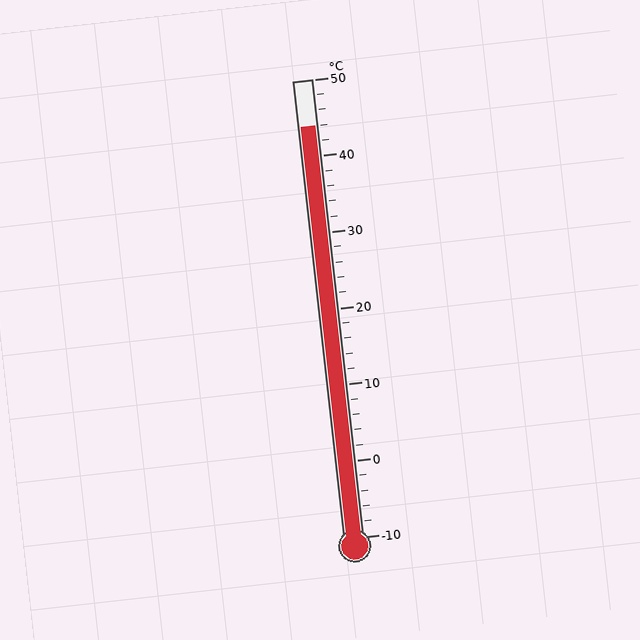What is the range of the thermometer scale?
The thermometer scale ranges from -10°C to 50°C.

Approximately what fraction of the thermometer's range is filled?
The thermometer is filled to approximately 90% of its range.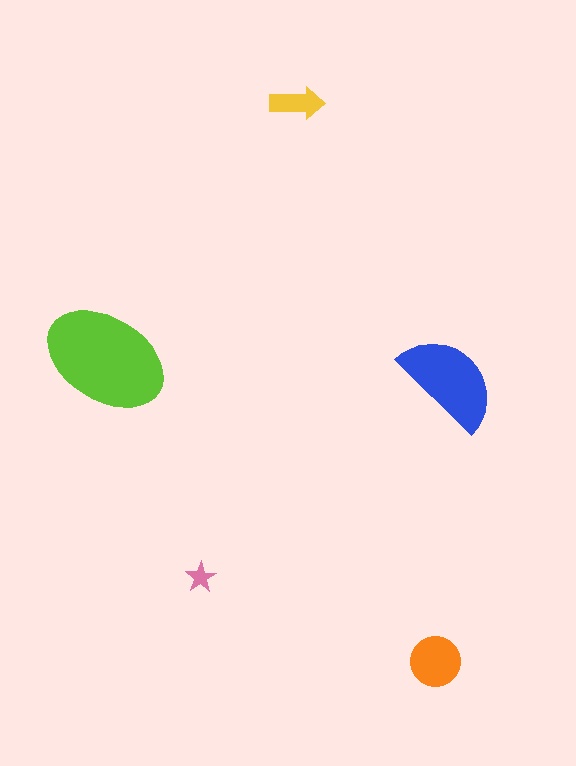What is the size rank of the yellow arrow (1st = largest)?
4th.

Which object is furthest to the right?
The blue semicircle is rightmost.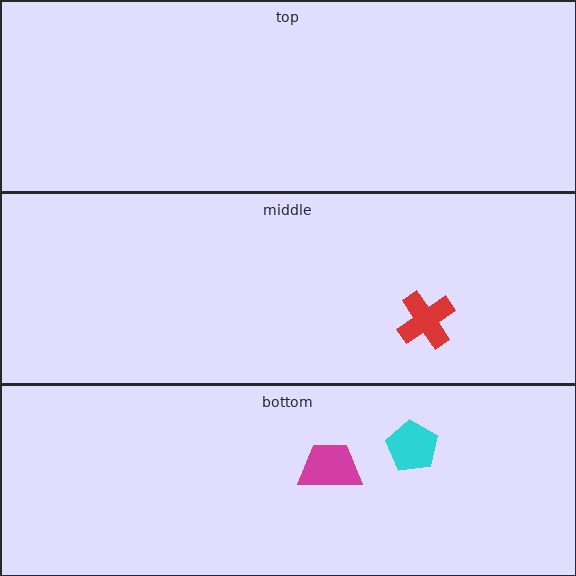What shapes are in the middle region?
The red cross.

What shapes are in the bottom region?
The cyan pentagon, the magenta trapezoid.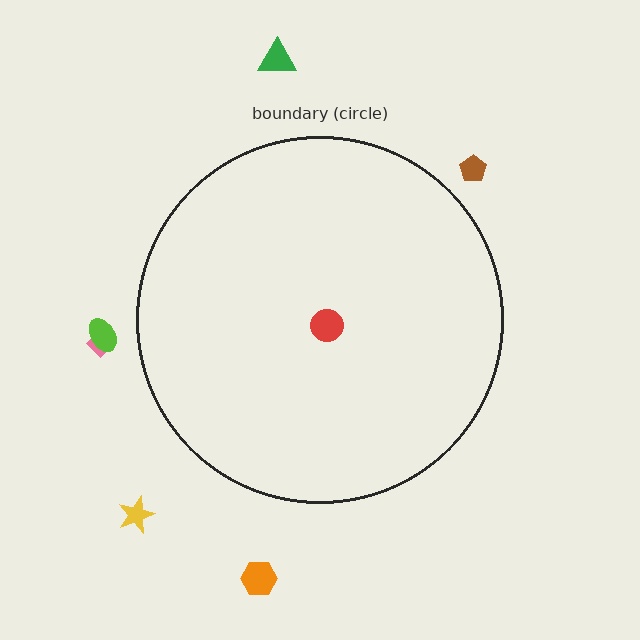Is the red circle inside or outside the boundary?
Inside.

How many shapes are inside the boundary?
1 inside, 6 outside.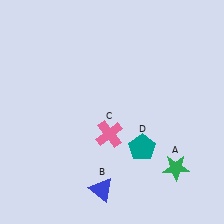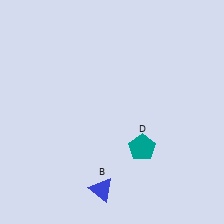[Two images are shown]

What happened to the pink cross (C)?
The pink cross (C) was removed in Image 2. It was in the bottom-left area of Image 1.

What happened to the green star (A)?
The green star (A) was removed in Image 2. It was in the bottom-right area of Image 1.